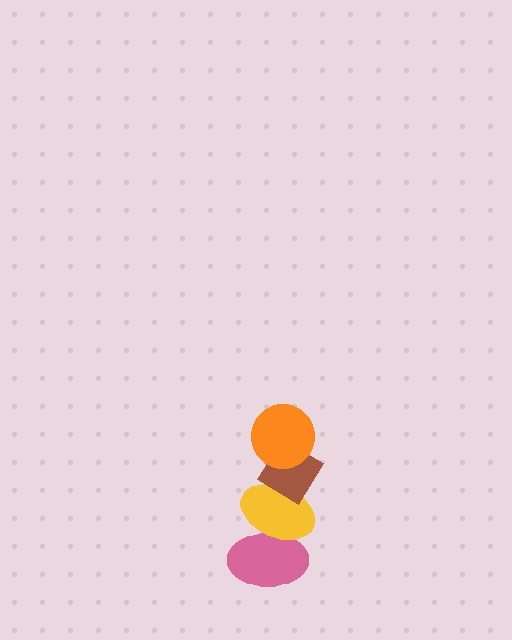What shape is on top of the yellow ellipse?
The brown diamond is on top of the yellow ellipse.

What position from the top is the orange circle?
The orange circle is 1st from the top.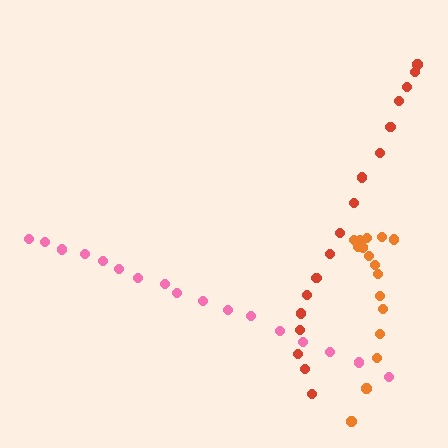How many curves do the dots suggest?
There are 3 distinct paths.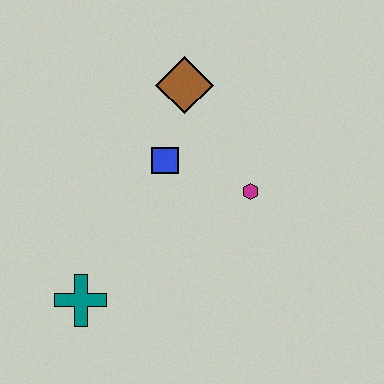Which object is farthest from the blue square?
The teal cross is farthest from the blue square.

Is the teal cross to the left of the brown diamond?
Yes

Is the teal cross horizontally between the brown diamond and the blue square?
No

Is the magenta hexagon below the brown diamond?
Yes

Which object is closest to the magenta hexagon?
The blue square is closest to the magenta hexagon.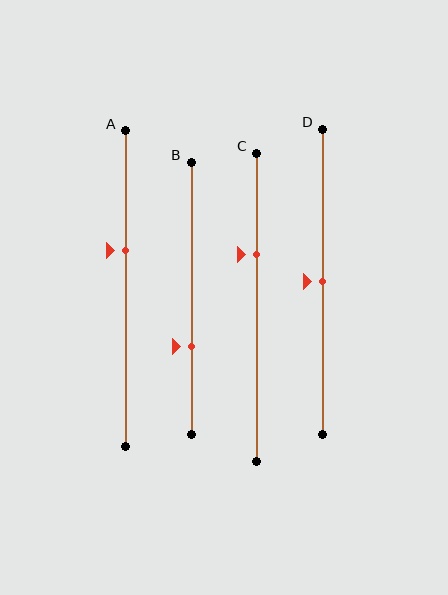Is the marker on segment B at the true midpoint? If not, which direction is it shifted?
No, the marker on segment B is shifted downward by about 18% of the segment length.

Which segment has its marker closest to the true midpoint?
Segment D has its marker closest to the true midpoint.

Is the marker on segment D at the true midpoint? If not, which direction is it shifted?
Yes, the marker on segment D is at the true midpoint.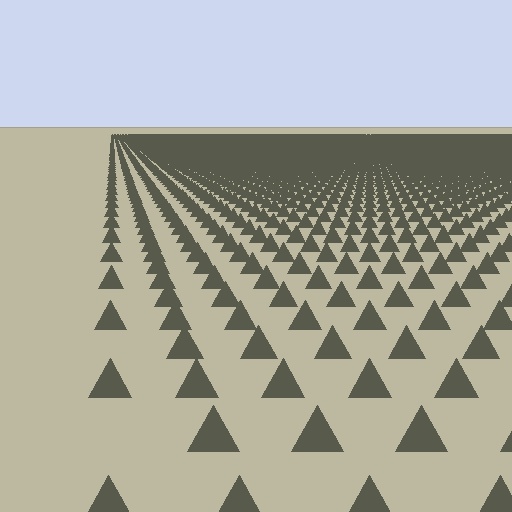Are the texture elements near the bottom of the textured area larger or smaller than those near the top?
Larger. Near the bottom, elements are closer to the viewer and appear at a bigger on-screen size.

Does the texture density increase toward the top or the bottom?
Density increases toward the top.